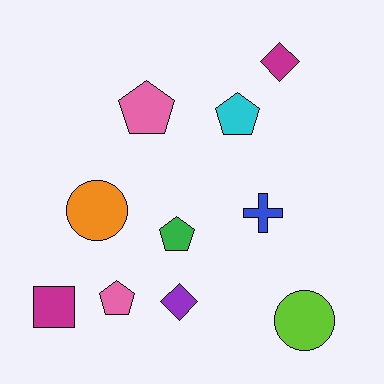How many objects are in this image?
There are 10 objects.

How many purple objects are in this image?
There is 1 purple object.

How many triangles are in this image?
There are no triangles.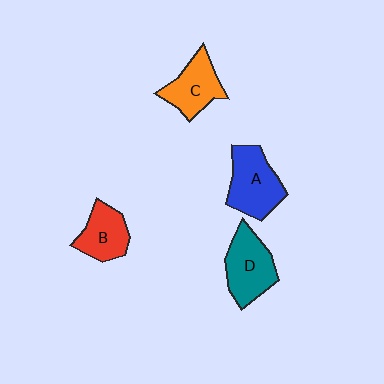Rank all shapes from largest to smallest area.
From largest to smallest: A (blue), D (teal), C (orange), B (red).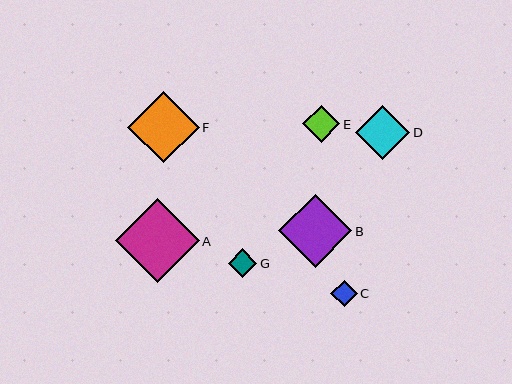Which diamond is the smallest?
Diamond C is the smallest with a size of approximately 26 pixels.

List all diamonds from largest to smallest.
From largest to smallest: A, B, F, D, E, G, C.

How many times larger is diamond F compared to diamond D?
Diamond F is approximately 1.3 times the size of diamond D.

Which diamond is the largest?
Diamond A is the largest with a size of approximately 84 pixels.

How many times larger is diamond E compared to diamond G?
Diamond E is approximately 1.3 times the size of diamond G.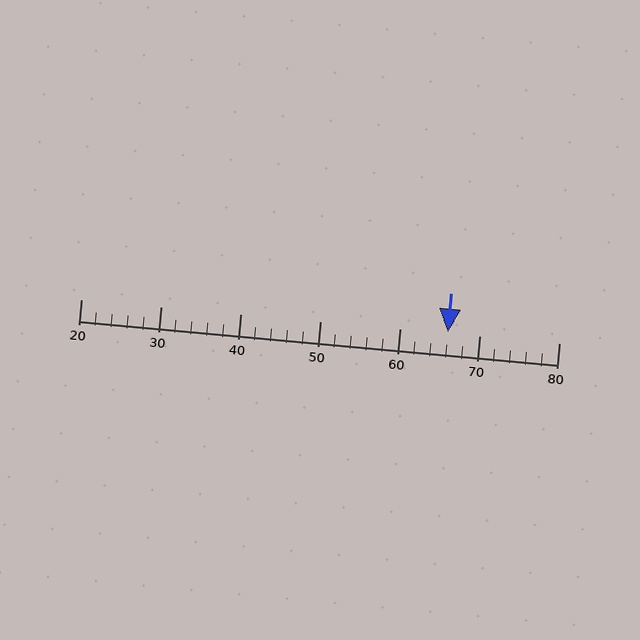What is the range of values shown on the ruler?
The ruler shows values from 20 to 80.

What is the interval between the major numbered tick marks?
The major tick marks are spaced 10 units apart.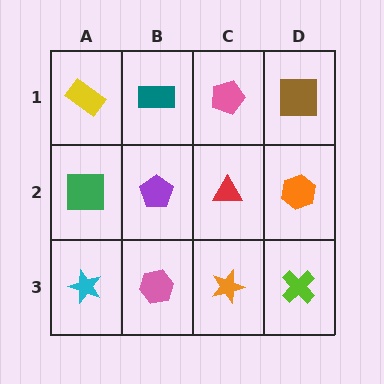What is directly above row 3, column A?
A green square.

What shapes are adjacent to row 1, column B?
A purple pentagon (row 2, column B), a yellow rectangle (row 1, column A), a pink pentagon (row 1, column C).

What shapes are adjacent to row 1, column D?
An orange hexagon (row 2, column D), a pink pentagon (row 1, column C).